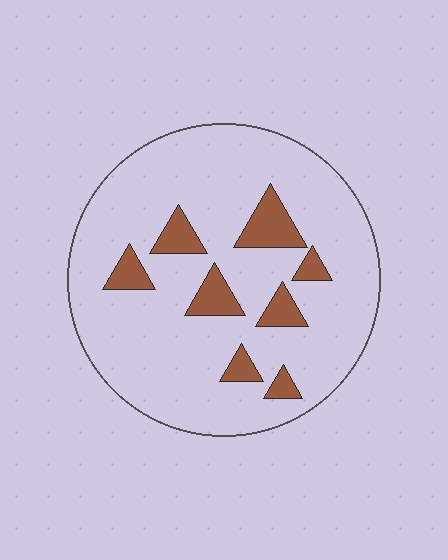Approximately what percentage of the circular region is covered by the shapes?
Approximately 15%.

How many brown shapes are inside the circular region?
8.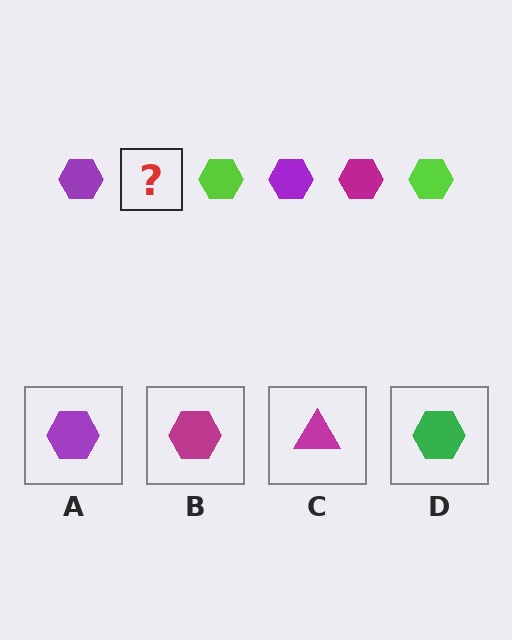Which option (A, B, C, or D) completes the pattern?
B.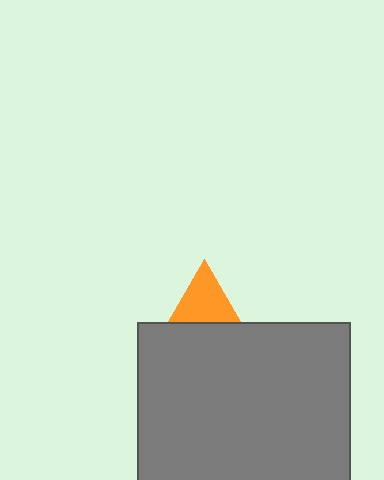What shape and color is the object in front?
The object in front is a gray rectangle.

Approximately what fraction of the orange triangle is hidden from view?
Roughly 52% of the orange triangle is hidden behind the gray rectangle.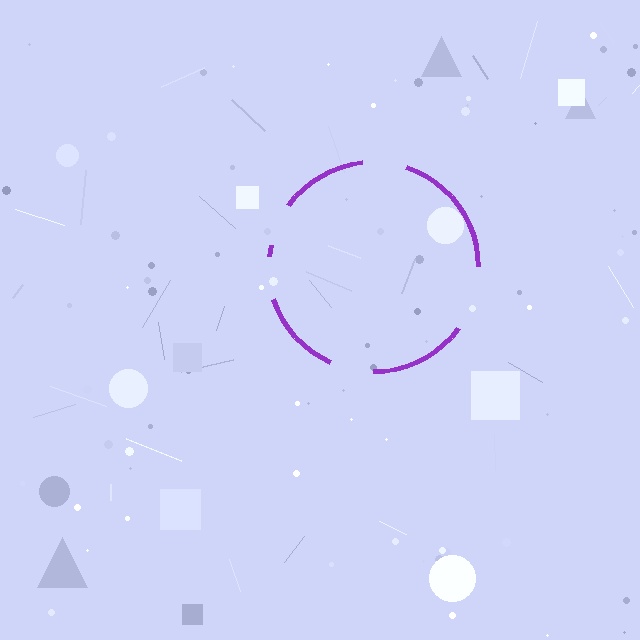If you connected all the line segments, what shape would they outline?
They would outline a circle.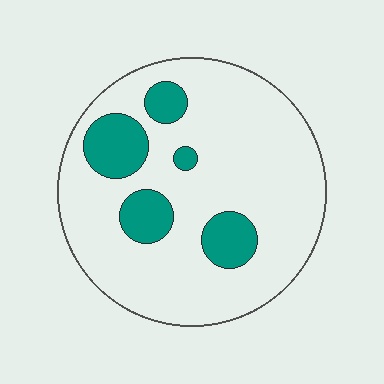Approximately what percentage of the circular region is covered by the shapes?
Approximately 20%.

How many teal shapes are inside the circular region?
5.